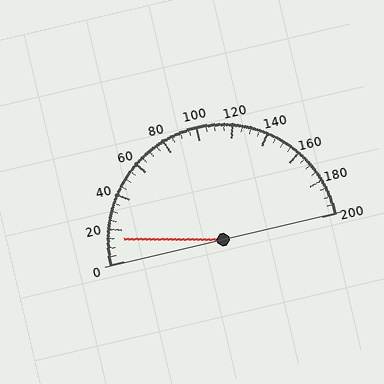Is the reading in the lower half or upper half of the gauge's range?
The reading is in the lower half of the range (0 to 200).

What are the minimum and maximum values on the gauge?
The gauge ranges from 0 to 200.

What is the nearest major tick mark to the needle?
The nearest major tick mark is 20.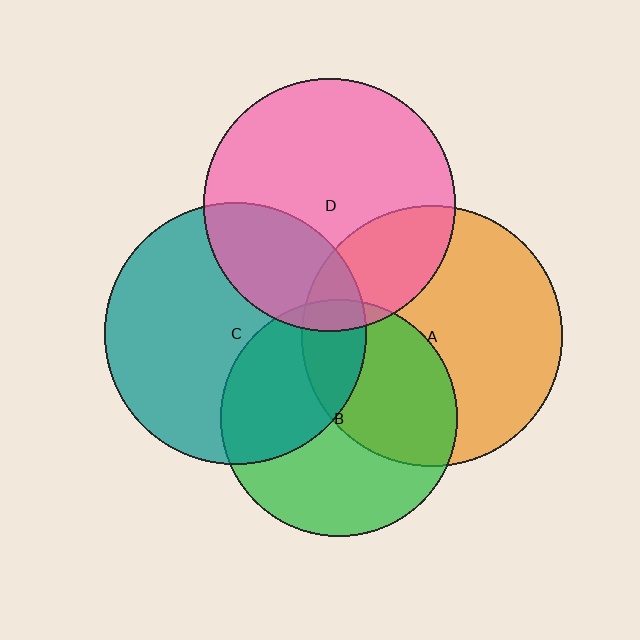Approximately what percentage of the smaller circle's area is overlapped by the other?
Approximately 40%.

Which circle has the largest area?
Circle C (teal).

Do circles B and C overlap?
Yes.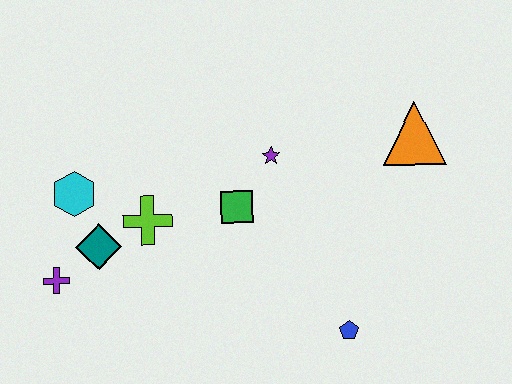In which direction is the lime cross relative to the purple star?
The lime cross is to the left of the purple star.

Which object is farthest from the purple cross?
The orange triangle is farthest from the purple cross.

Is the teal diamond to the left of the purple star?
Yes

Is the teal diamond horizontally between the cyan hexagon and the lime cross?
Yes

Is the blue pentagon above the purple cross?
No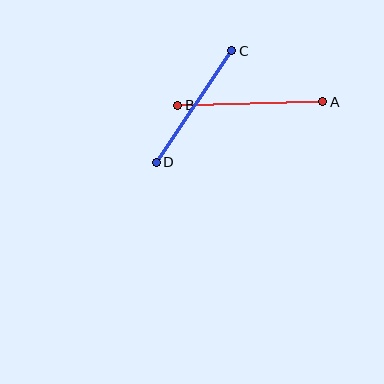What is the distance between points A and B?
The distance is approximately 145 pixels.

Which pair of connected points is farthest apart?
Points A and B are farthest apart.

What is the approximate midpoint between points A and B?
The midpoint is at approximately (250, 103) pixels.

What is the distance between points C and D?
The distance is approximately 135 pixels.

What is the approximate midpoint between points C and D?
The midpoint is at approximately (194, 107) pixels.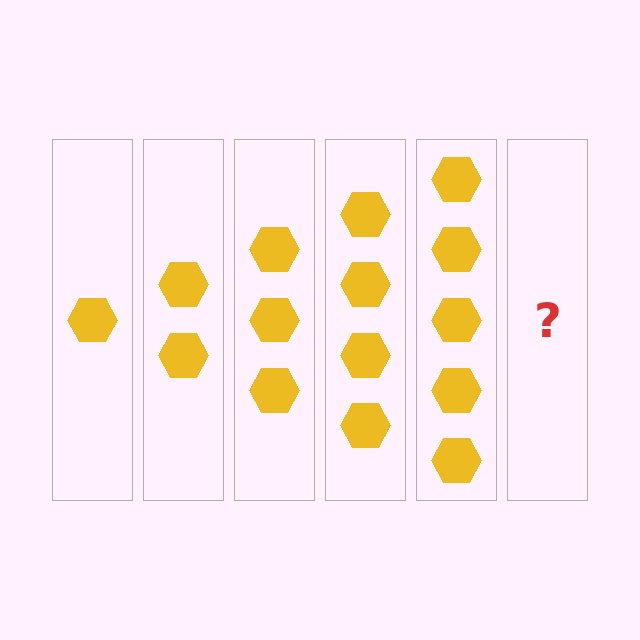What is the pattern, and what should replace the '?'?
The pattern is that each step adds one more hexagon. The '?' should be 6 hexagons.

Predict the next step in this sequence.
The next step is 6 hexagons.